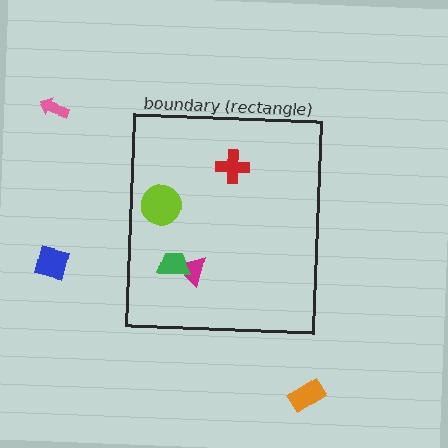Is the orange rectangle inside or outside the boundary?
Outside.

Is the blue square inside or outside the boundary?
Outside.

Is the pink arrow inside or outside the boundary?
Outside.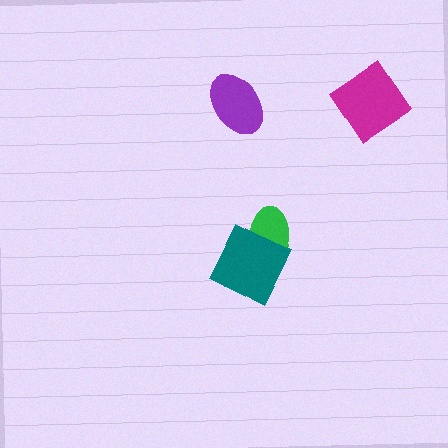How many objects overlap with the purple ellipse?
0 objects overlap with the purple ellipse.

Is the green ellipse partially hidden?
Yes, it is partially covered by another shape.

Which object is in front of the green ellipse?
The teal square is in front of the green ellipse.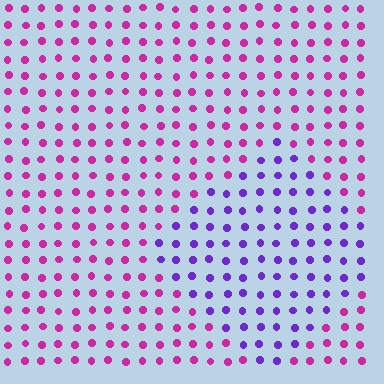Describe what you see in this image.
The image is filled with small magenta elements in a uniform arrangement. A diamond-shaped region is visible where the elements are tinted to a slightly different hue, forming a subtle color boundary.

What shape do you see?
I see a diamond.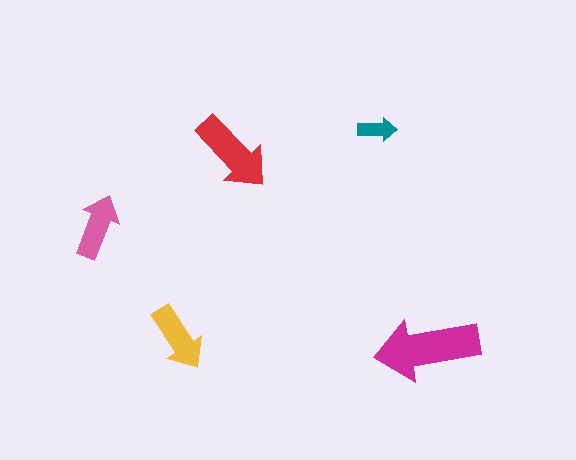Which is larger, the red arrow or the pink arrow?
The red one.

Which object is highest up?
The teal arrow is topmost.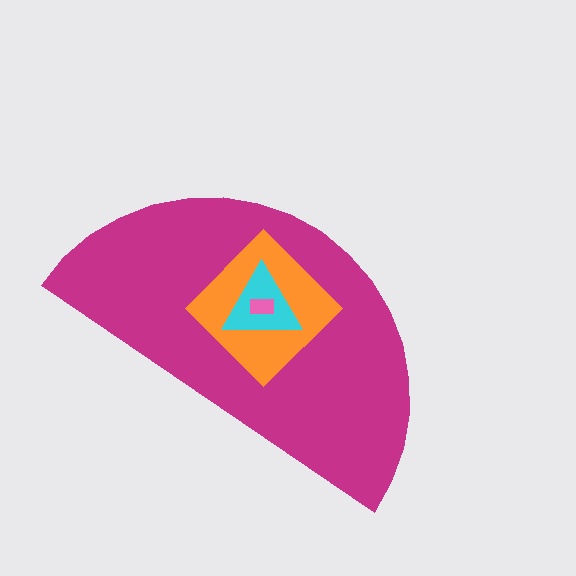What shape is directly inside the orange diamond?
The cyan triangle.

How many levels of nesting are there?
4.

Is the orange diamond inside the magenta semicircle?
Yes.